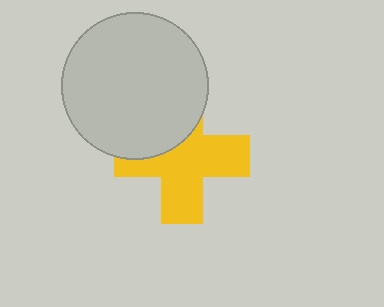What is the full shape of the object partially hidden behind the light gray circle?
The partially hidden object is a yellow cross.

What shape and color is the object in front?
The object in front is a light gray circle.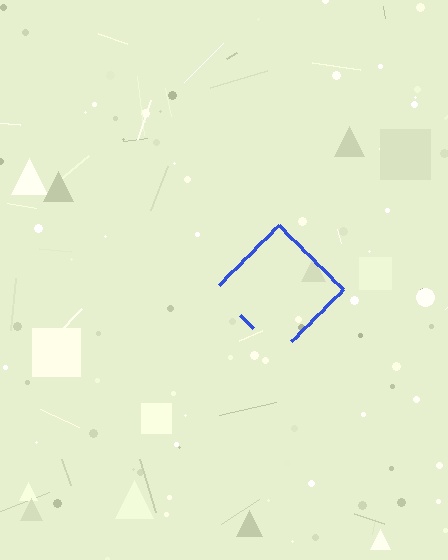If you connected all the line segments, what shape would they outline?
They would outline a diamond.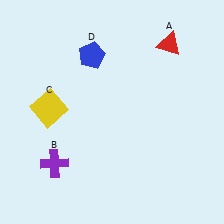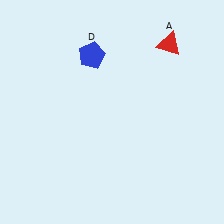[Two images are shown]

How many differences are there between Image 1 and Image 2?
There are 2 differences between the two images.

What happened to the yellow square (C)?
The yellow square (C) was removed in Image 2. It was in the top-left area of Image 1.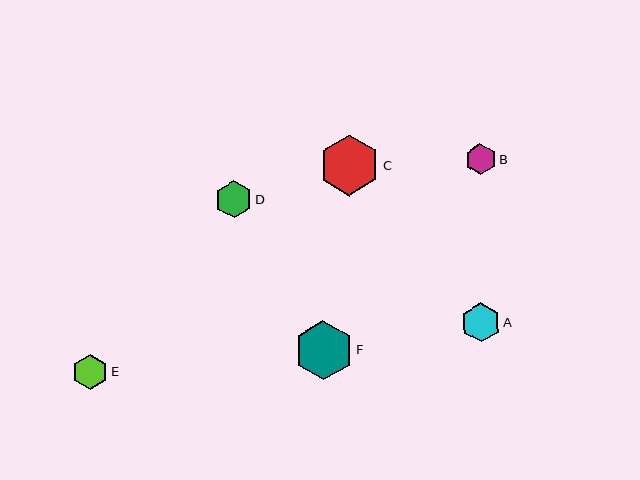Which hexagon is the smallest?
Hexagon B is the smallest with a size of approximately 31 pixels.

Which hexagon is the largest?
Hexagon C is the largest with a size of approximately 61 pixels.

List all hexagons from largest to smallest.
From largest to smallest: C, F, A, D, E, B.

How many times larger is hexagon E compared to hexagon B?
Hexagon E is approximately 1.1 times the size of hexagon B.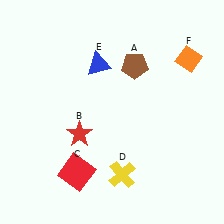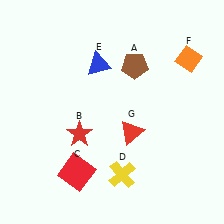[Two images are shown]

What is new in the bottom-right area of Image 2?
A red triangle (G) was added in the bottom-right area of Image 2.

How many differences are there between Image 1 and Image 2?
There is 1 difference between the two images.